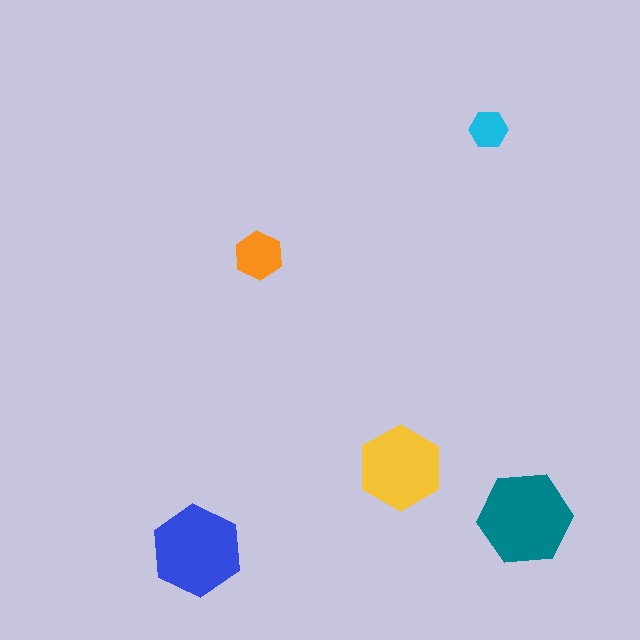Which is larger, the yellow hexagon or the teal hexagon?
The teal one.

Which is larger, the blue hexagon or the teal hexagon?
The teal one.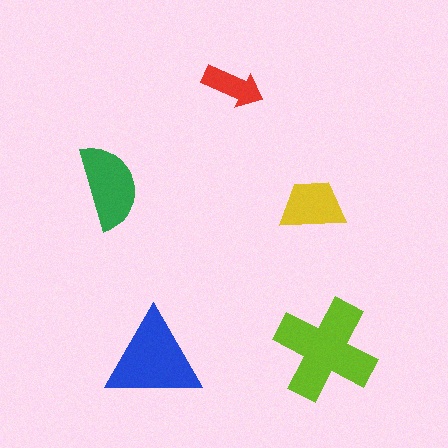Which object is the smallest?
The red arrow.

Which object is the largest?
The lime cross.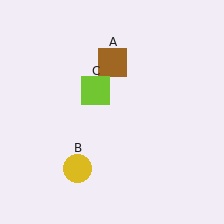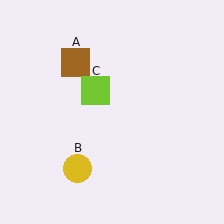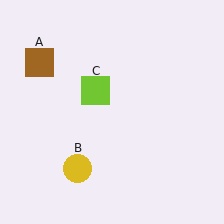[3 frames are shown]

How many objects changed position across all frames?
1 object changed position: brown square (object A).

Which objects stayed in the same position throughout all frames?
Yellow circle (object B) and lime square (object C) remained stationary.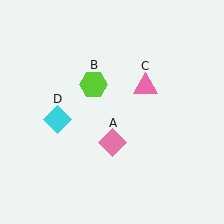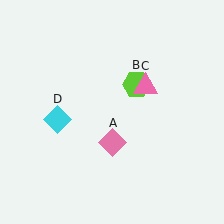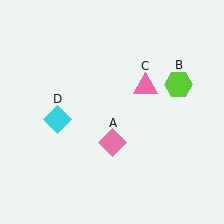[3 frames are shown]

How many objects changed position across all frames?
1 object changed position: lime hexagon (object B).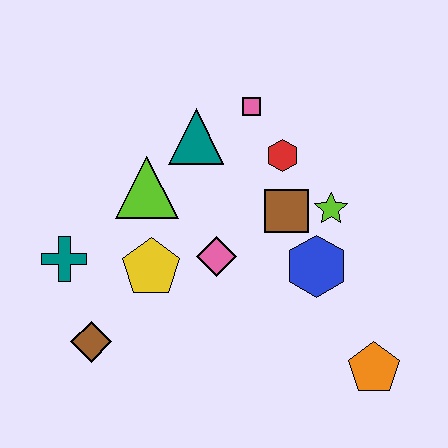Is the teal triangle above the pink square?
No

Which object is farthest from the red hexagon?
The brown diamond is farthest from the red hexagon.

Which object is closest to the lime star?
The brown square is closest to the lime star.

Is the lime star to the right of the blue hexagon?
Yes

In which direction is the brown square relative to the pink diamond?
The brown square is to the right of the pink diamond.